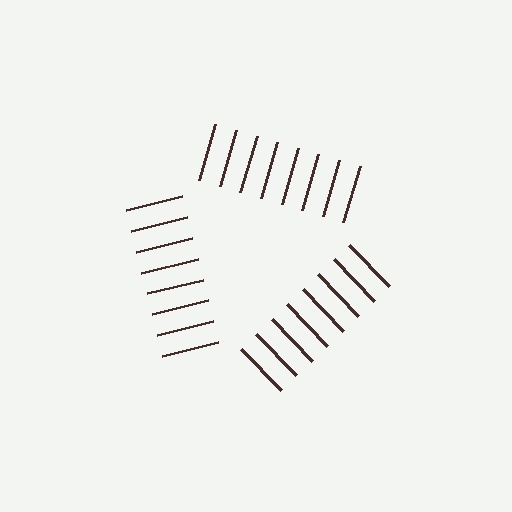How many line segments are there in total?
24 — 8 along each of the 3 edges.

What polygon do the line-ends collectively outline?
An illusory triangle — the line segments terminate on its edges but no continuous stroke is drawn.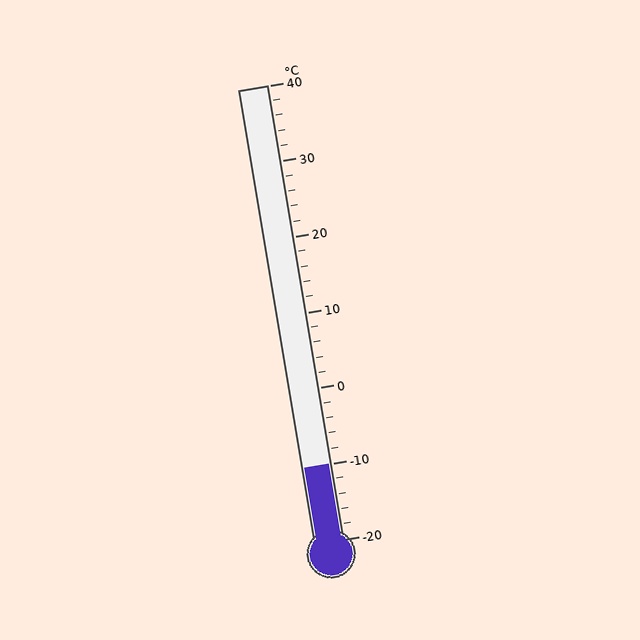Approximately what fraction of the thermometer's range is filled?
The thermometer is filled to approximately 15% of its range.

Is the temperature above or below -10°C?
The temperature is at -10°C.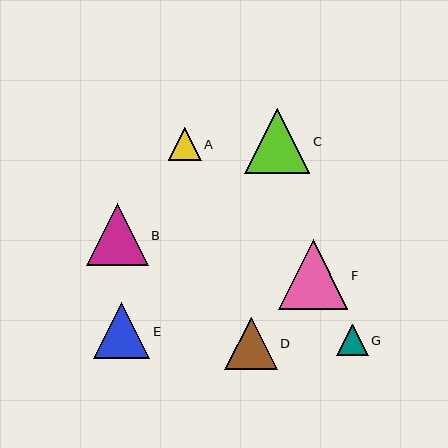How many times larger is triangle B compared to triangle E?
Triangle B is approximately 1.1 times the size of triangle E.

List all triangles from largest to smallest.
From largest to smallest: F, C, B, E, D, A, G.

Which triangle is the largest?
Triangle F is the largest with a size of approximately 70 pixels.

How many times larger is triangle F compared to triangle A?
Triangle F is approximately 2.1 times the size of triangle A.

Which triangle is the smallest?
Triangle G is the smallest with a size of approximately 32 pixels.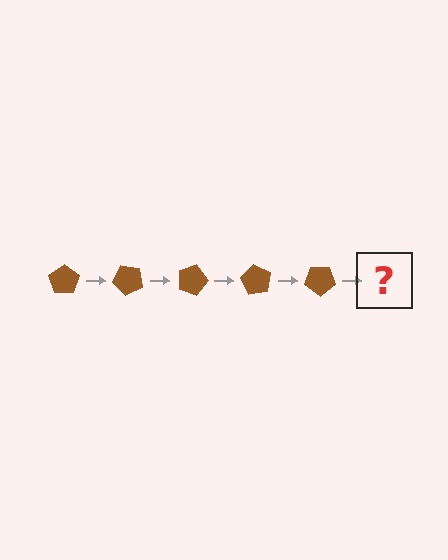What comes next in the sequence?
The next element should be a brown pentagon rotated 225 degrees.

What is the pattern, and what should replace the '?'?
The pattern is that the pentagon rotates 45 degrees each step. The '?' should be a brown pentagon rotated 225 degrees.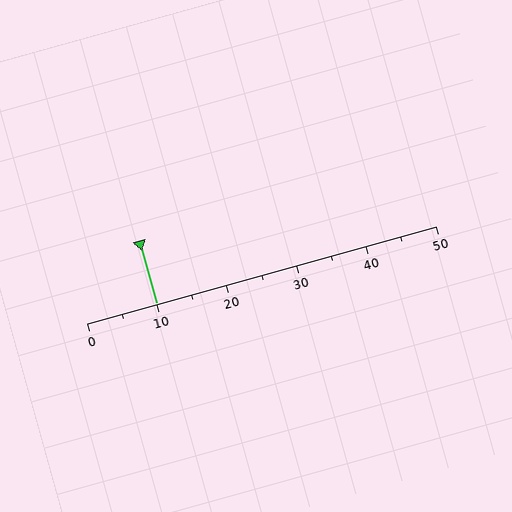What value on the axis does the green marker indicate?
The marker indicates approximately 10.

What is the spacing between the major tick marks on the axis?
The major ticks are spaced 10 apart.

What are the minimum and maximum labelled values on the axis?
The axis runs from 0 to 50.